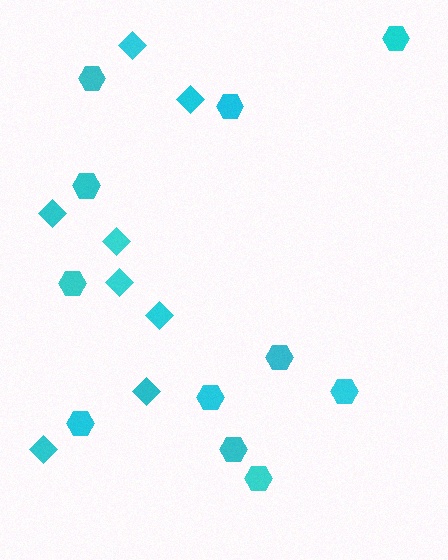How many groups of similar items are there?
There are 2 groups: one group of diamonds (8) and one group of hexagons (11).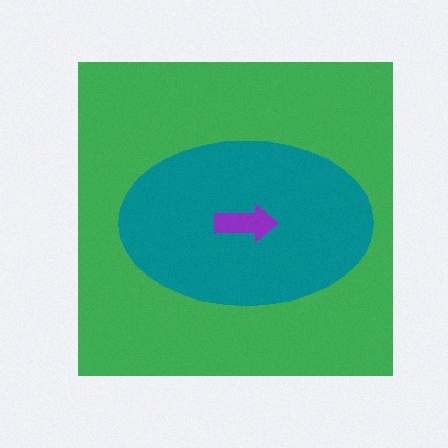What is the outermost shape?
The green square.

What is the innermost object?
The purple arrow.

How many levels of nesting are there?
3.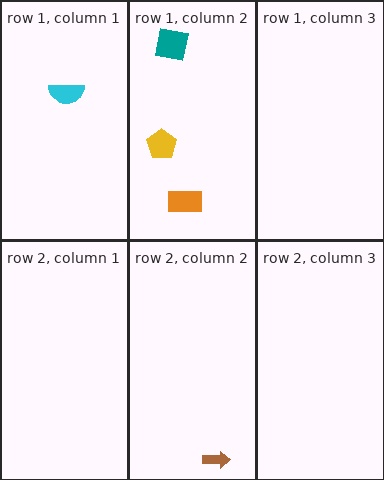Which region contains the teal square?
The row 1, column 2 region.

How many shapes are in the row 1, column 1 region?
1.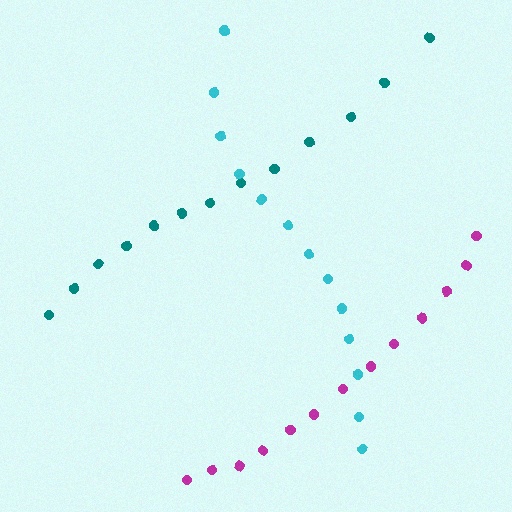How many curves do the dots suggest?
There are 3 distinct paths.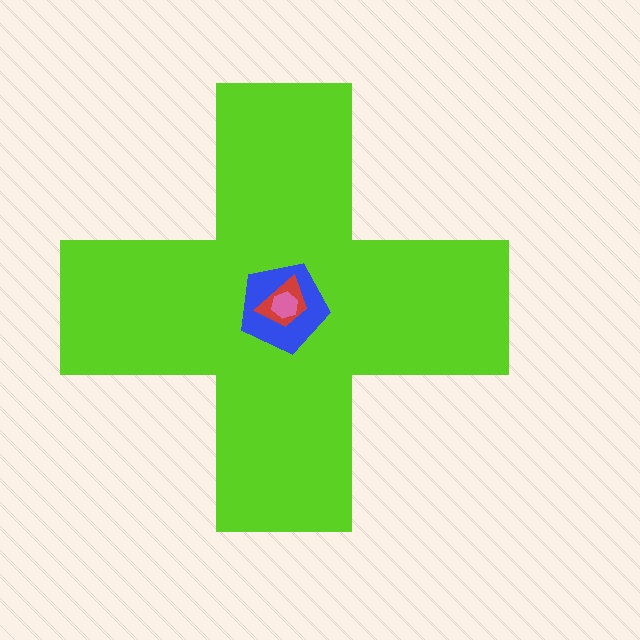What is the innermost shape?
The pink hexagon.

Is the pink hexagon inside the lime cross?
Yes.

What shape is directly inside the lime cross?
The blue pentagon.